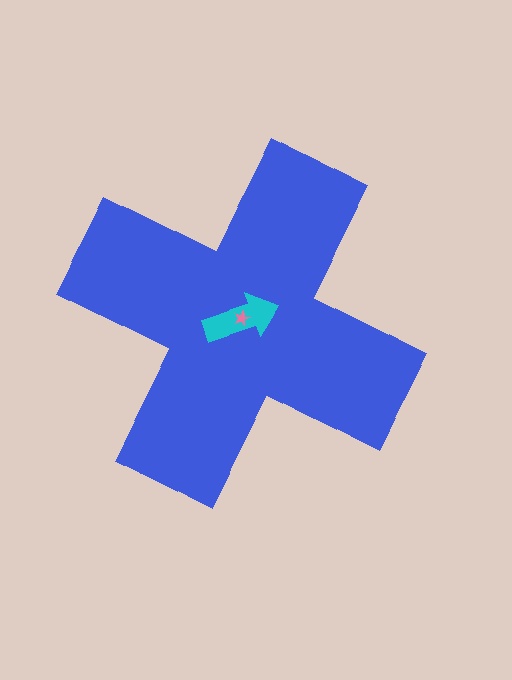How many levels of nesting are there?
3.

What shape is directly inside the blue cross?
The cyan arrow.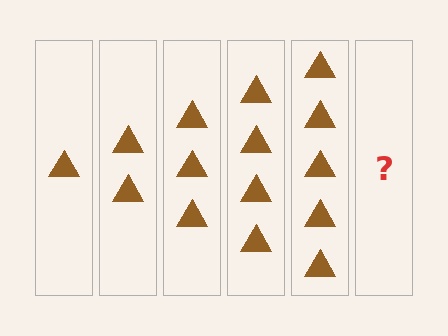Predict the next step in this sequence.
The next step is 6 triangles.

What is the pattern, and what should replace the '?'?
The pattern is that each step adds one more triangle. The '?' should be 6 triangles.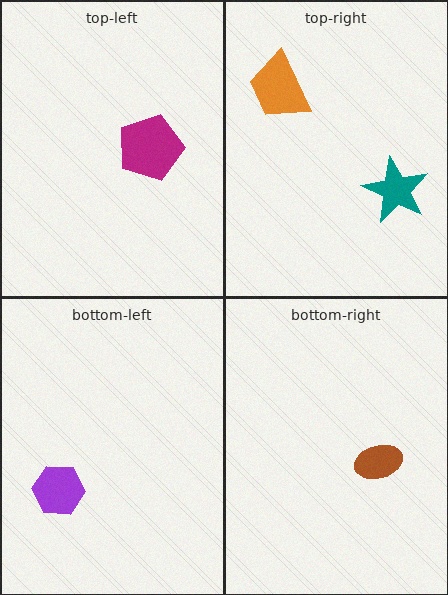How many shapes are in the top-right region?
2.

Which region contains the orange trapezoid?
The top-right region.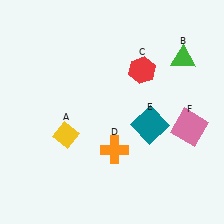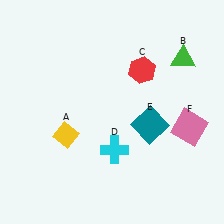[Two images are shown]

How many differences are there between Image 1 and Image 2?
There is 1 difference between the two images.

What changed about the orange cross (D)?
In Image 1, D is orange. In Image 2, it changed to cyan.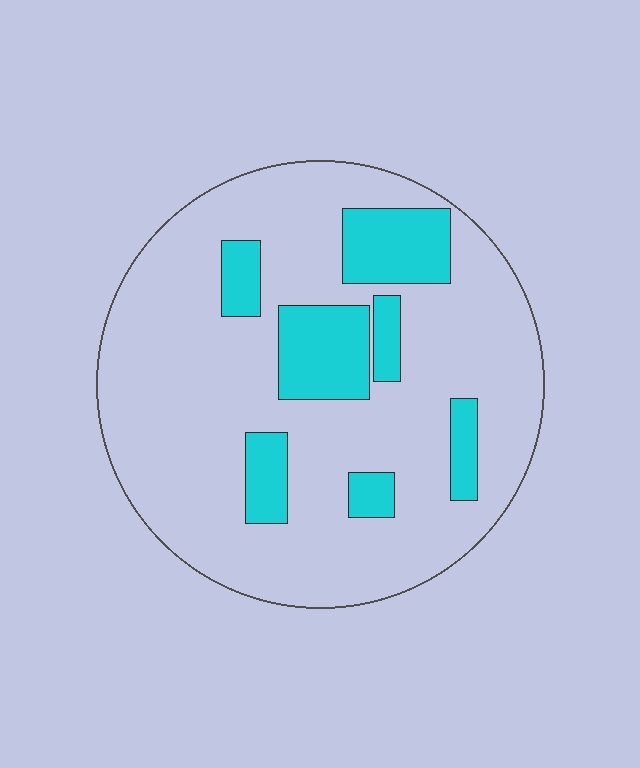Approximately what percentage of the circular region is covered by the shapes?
Approximately 20%.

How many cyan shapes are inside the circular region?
7.